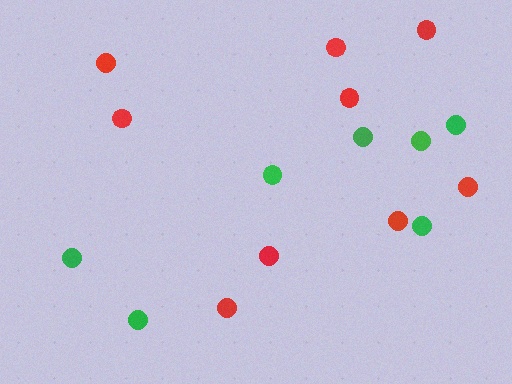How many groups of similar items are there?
There are 2 groups: one group of green circles (7) and one group of red circles (9).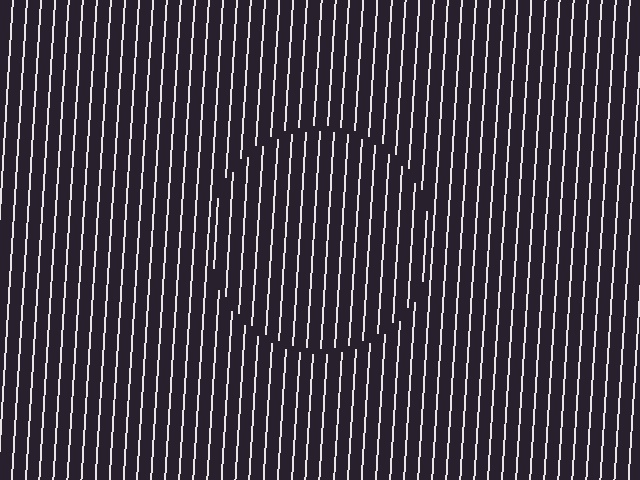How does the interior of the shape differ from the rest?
The interior of the shape contains the same grating, shifted by half a period — the contour is defined by the phase discontinuity where line-ends from the inner and outer gratings abut.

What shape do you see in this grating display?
An illusory circle. The interior of the shape contains the same grating, shifted by half a period — the contour is defined by the phase discontinuity where line-ends from the inner and outer gratings abut.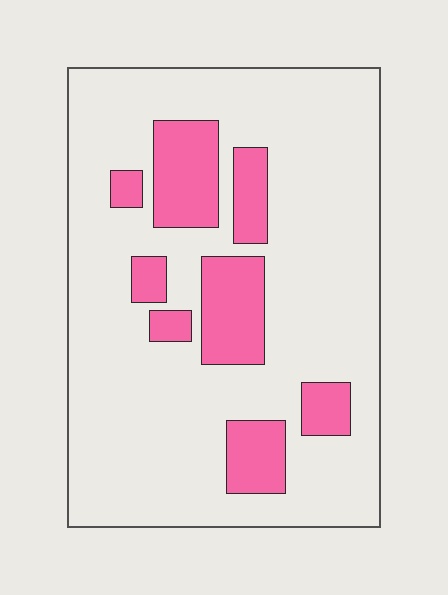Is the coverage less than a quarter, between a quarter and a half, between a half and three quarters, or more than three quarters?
Less than a quarter.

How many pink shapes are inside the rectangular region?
8.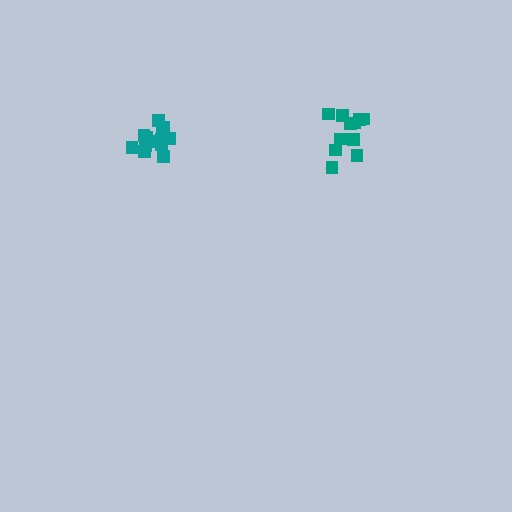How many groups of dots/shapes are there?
There are 2 groups.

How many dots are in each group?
Group 1: 13 dots, Group 2: 11 dots (24 total).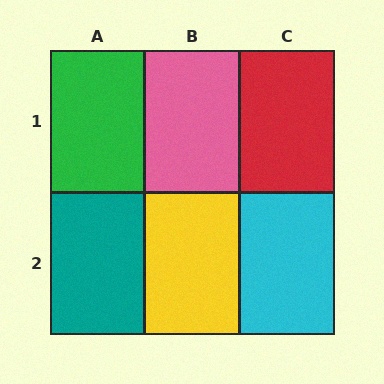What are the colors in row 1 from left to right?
Green, pink, red.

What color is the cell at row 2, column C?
Cyan.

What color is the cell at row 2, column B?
Yellow.